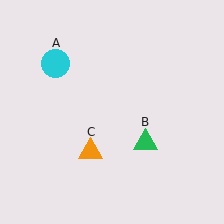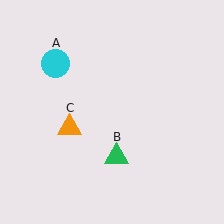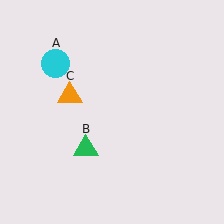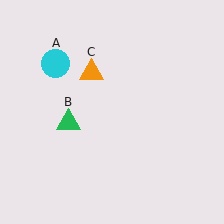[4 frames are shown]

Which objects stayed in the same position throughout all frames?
Cyan circle (object A) remained stationary.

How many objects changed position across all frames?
2 objects changed position: green triangle (object B), orange triangle (object C).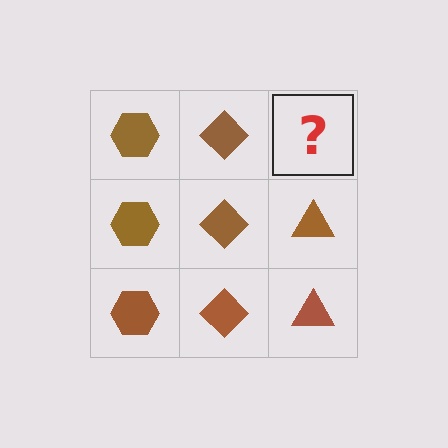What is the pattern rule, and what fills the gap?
The rule is that each column has a consistent shape. The gap should be filled with a brown triangle.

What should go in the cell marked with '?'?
The missing cell should contain a brown triangle.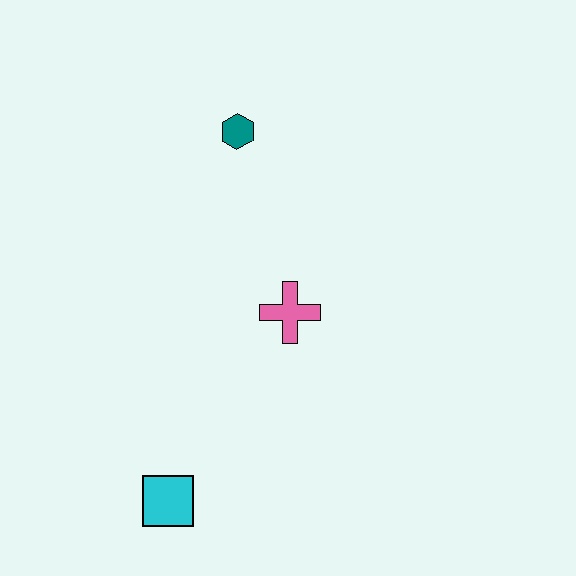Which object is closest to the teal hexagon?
The pink cross is closest to the teal hexagon.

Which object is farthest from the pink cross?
The cyan square is farthest from the pink cross.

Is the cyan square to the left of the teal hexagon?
Yes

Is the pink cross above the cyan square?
Yes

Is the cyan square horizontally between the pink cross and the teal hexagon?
No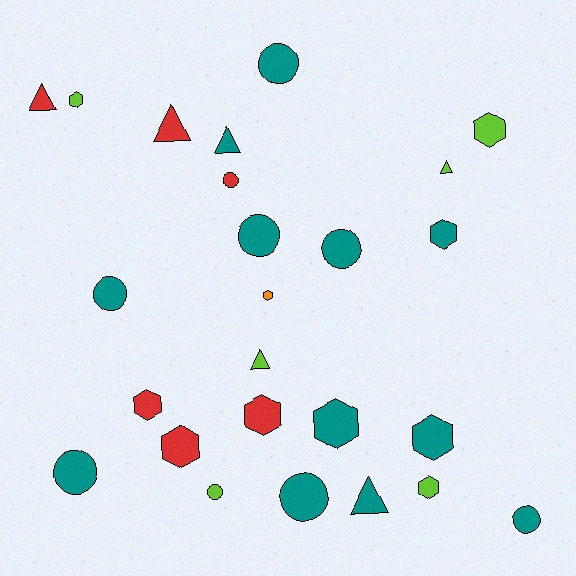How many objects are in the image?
There are 25 objects.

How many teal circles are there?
There are 7 teal circles.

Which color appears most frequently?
Teal, with 12 objects.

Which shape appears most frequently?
Hexagon, with 10 objects.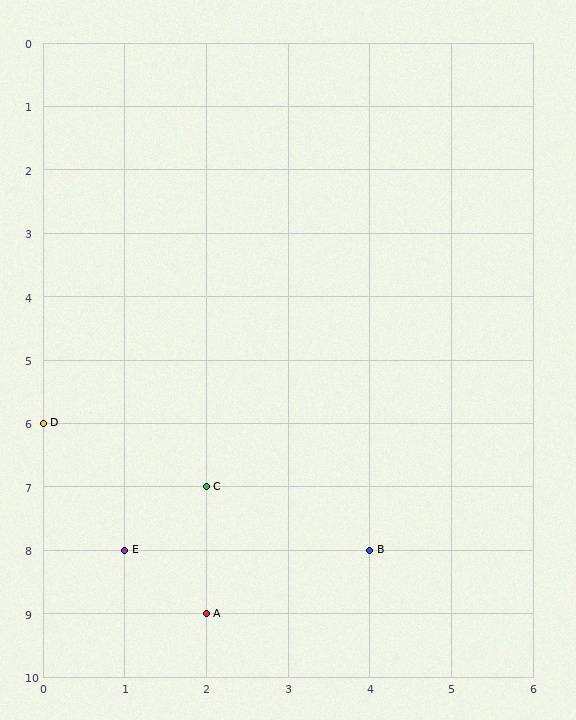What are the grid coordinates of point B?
Point B is at grid coordinates (4, 8).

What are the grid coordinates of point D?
Point D is at grid coordinates (0, 6).